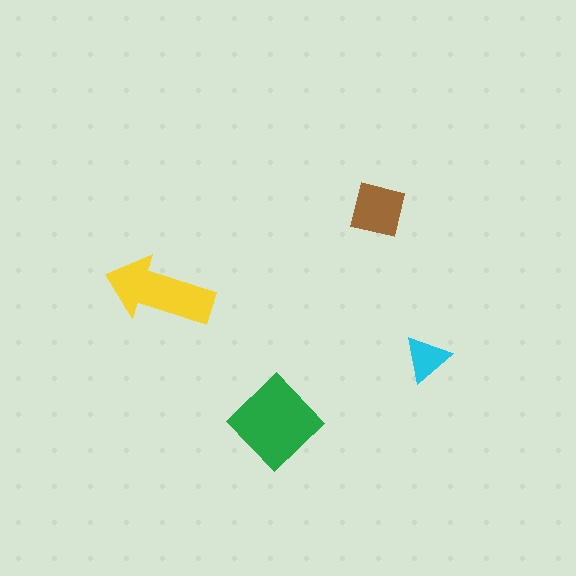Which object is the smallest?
The cyan triangle.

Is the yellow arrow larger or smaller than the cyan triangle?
Larger.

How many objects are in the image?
There are 4 objects in the image.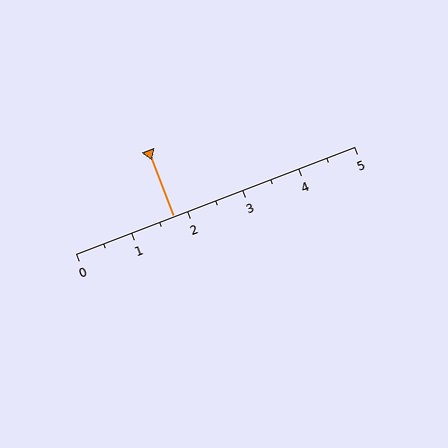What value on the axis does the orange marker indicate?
The marker indicates approximately 1.8.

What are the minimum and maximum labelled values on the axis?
The axis runs from 0 to 5.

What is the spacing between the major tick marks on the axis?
The major ticks are spaced 1 apart.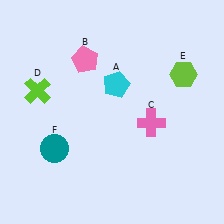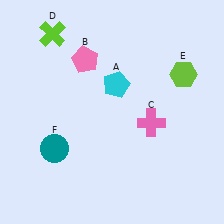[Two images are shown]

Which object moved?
The lime cross (D) moved up.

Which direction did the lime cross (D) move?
The lime cross (D) moved up.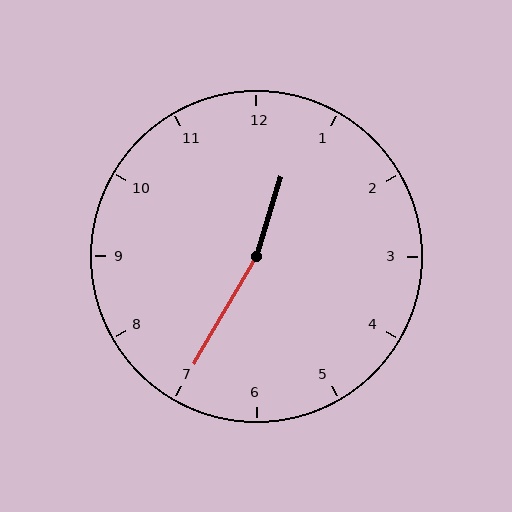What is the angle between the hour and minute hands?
Approximately 168 degrees.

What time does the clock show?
12:35.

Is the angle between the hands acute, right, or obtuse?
It is obtuse.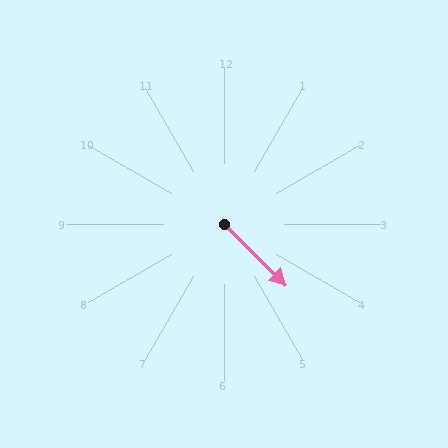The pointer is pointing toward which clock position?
Roughly 4 o'clock.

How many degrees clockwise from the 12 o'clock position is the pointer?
Approximately 135 degrees.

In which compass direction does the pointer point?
Southeast.